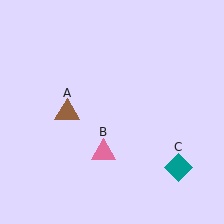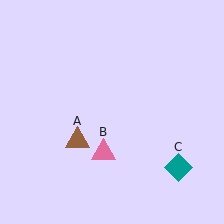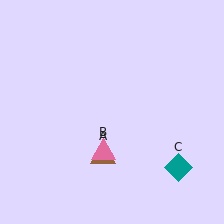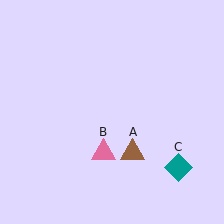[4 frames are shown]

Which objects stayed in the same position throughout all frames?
Pink triangle (object B) and teal diamond (object C) remained stationary.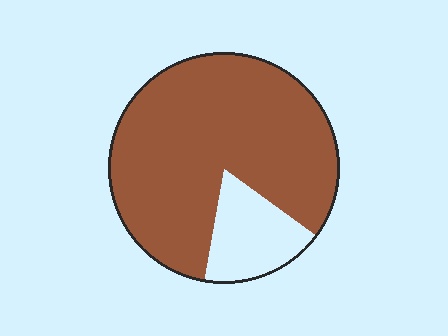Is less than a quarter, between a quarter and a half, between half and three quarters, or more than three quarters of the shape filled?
More than three quarters.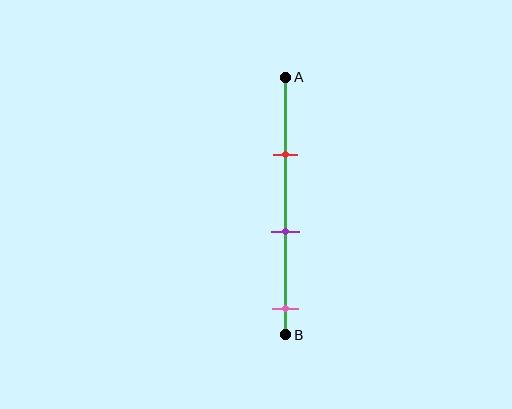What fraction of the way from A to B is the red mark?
The red mark is approximately 30% (0.3) of the way from A to B.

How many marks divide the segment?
There are 3 marks dividing the segment.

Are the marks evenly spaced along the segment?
Yes, the marks are approximately evenly spaced.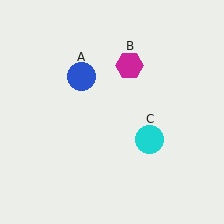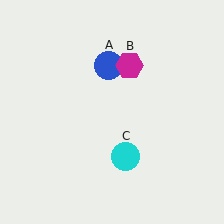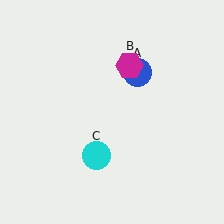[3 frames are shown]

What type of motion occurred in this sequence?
The blue circle (object A), cyan circle (object C) rotated clockwise around the center of the scene.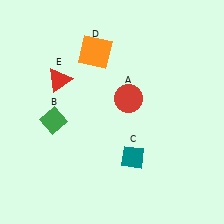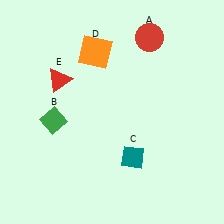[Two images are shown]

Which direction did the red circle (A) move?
The red circle (A) moved up.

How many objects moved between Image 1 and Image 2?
1 object moved between the two images.